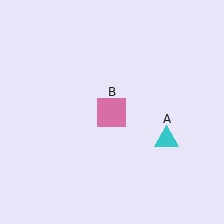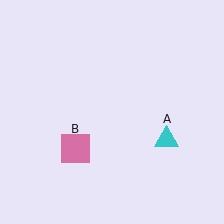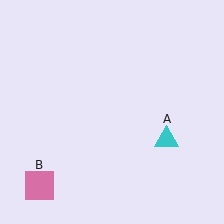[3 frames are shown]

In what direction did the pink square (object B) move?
The pink square (object B) moved down and to the left.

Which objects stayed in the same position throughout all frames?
Cyan triangle (object A) remained stationary.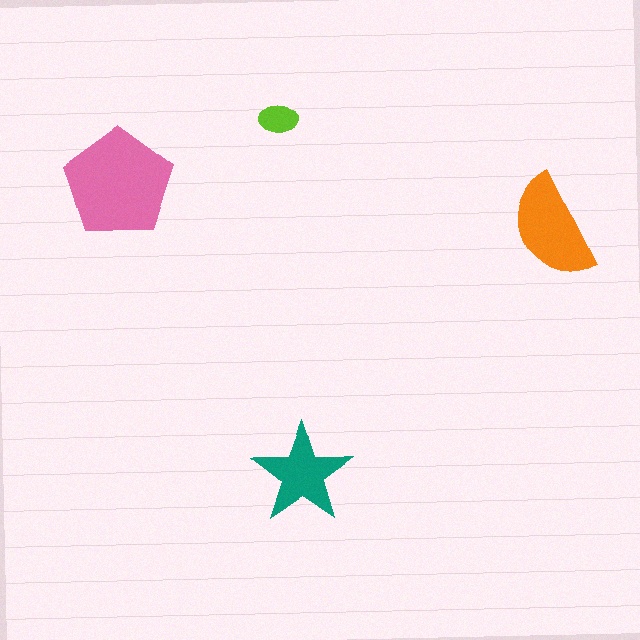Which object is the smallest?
The lime ellipse.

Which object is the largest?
The pink pentagon.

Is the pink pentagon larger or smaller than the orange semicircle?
Larger.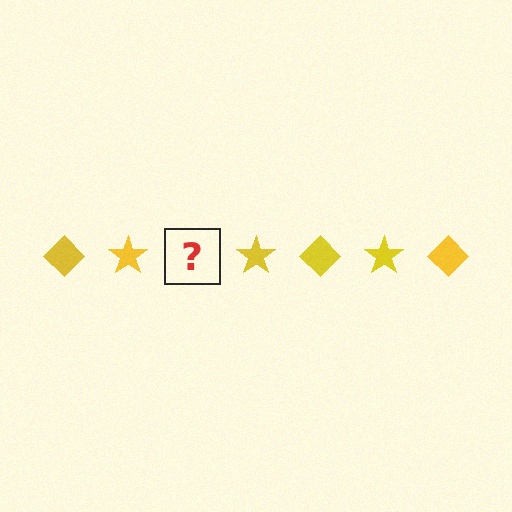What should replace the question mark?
The question mark should be replaced with a yellow diamond.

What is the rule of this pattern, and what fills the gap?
The rule is that the pattern cycles through diamond, star shapes in yellow. The gap should be filled with a yellow diamond.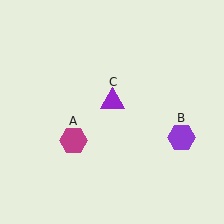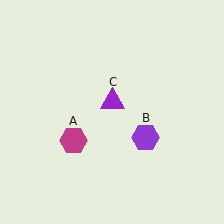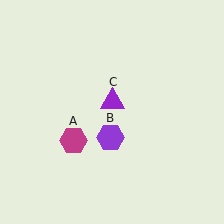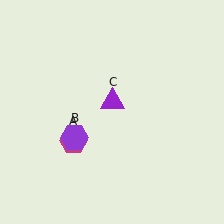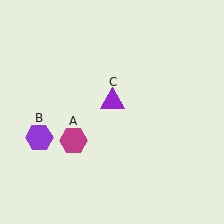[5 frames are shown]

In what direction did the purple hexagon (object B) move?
The purple hexagon (object B) moved left.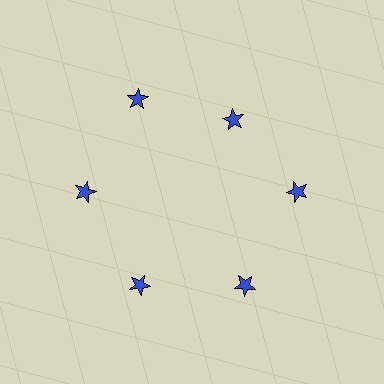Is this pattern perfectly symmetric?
No. The 6 blue stars are arranged in a ring, but one element near the 1 o'clock position is pulled inward toward the center, breaking the 6-fold rotational symmetry.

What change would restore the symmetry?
The symmetry would be restored by moving it outward, back onto the ring so that all 6 stars sit at equal angles and equal distance from the center.